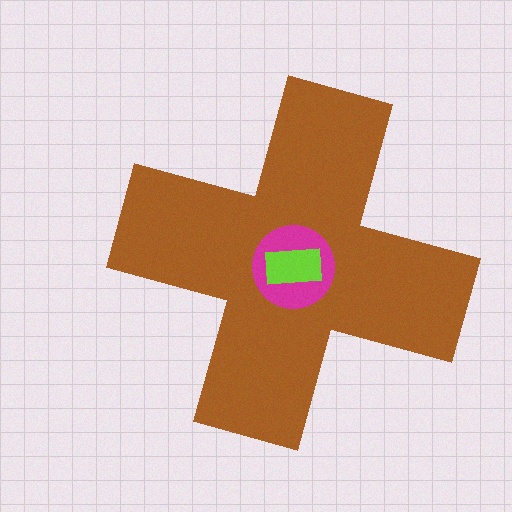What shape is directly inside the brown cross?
The magenta circle.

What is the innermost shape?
The lime rectangle.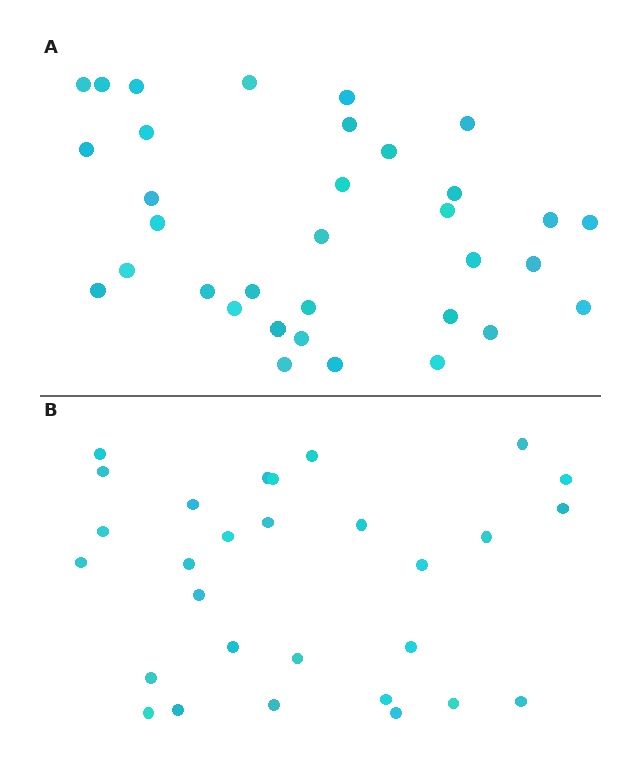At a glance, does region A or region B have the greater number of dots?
Region A (the top region) has more dots.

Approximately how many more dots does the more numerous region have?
Region A has about 5 more dots than region B.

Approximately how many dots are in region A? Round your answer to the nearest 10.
About 30 dots. (The exact count is 34, which rounds to 30.)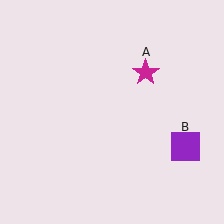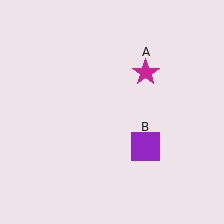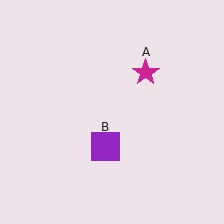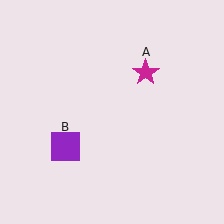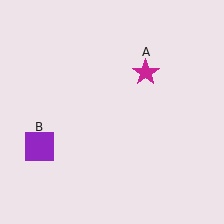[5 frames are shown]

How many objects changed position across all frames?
1 object changed position: purple square (object B).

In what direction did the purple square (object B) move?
The purple square (object B) moved left.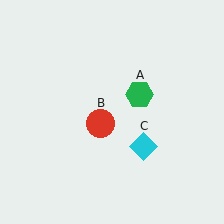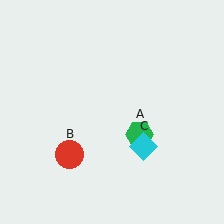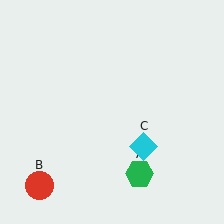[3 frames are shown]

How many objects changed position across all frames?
2 objects changed position: green hexagon (object A), red circle (object B).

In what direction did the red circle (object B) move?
The red circle (object B) moved down and to the left.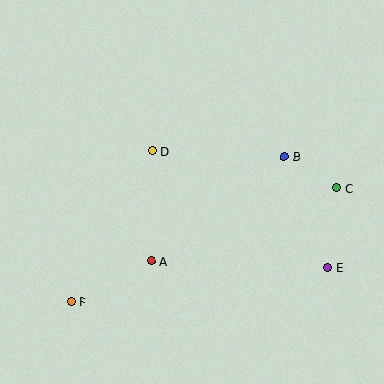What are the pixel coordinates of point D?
Point D is at (152, 151).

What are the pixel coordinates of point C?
Point C is at (337, 188).